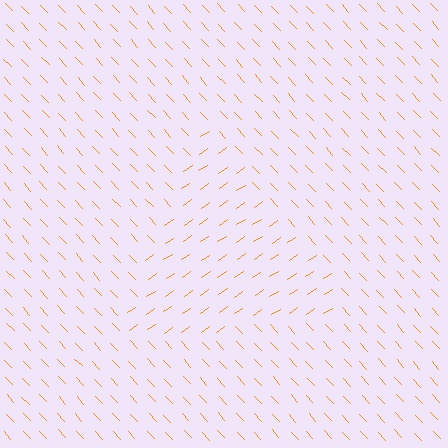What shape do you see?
I see a triangle.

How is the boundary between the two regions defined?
The boundary is defined purely by a change in line orientation (approximately 81 degrees difference). All lines are the same color and thickness.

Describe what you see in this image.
The image is filled with small orange line segments. A triangle region in the image has lines oriented differently from the surrounding lines, creating a visible texture boundary.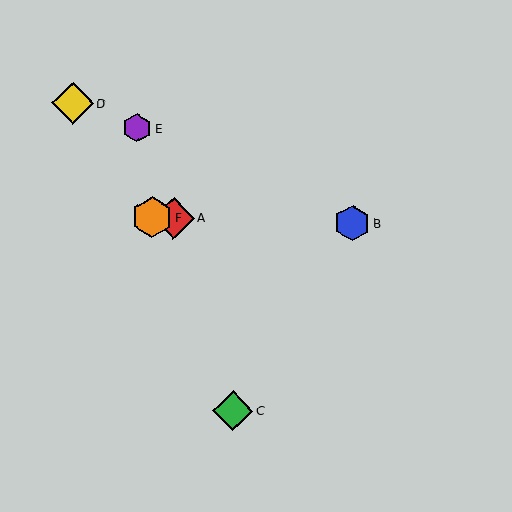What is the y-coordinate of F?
Object F is at y≈217.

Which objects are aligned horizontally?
Objects A, B, F are aligned horizontally.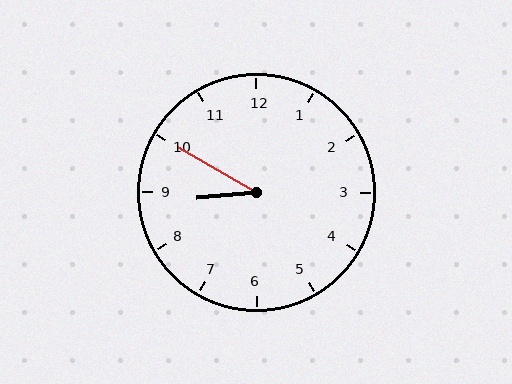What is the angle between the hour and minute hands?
Approximately 35 degrees.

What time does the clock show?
8:50.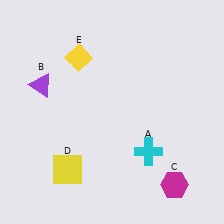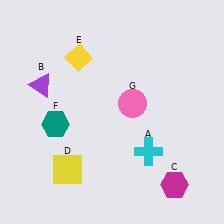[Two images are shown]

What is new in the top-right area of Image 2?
A pink circle (G) was added in the top-right area of Image 2.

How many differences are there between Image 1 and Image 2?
There are 2 differences between the two images.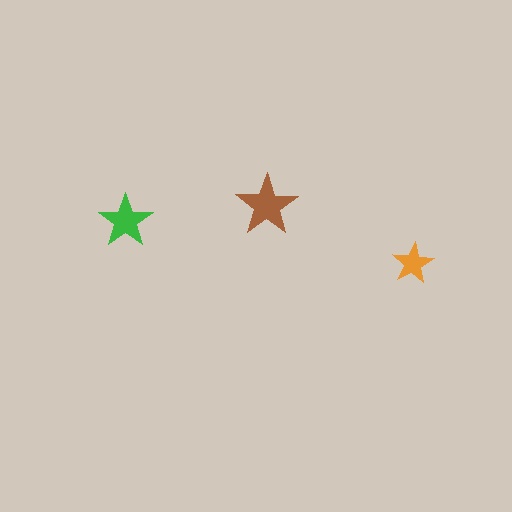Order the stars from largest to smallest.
the brown one, the green one, the orange one.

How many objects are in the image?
There are 3 objects in the image.